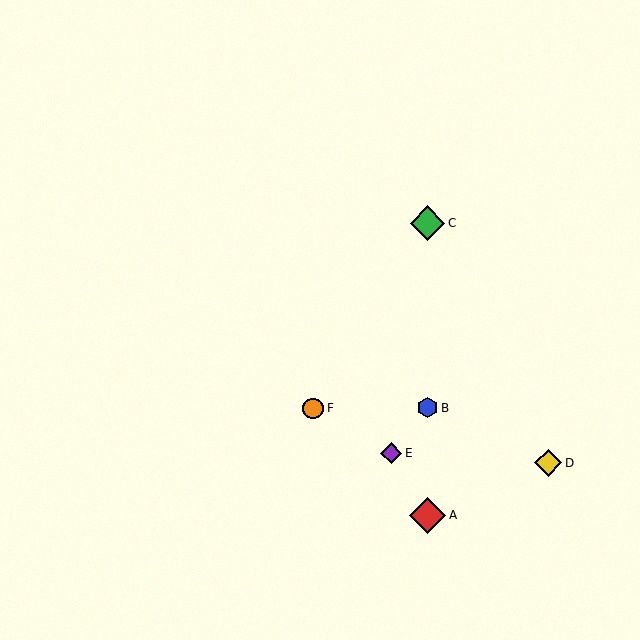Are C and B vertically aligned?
Yes, both are at x≈427.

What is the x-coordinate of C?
Object C is at x≈427.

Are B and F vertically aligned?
No, B is at x≈427 and F is at x≈313.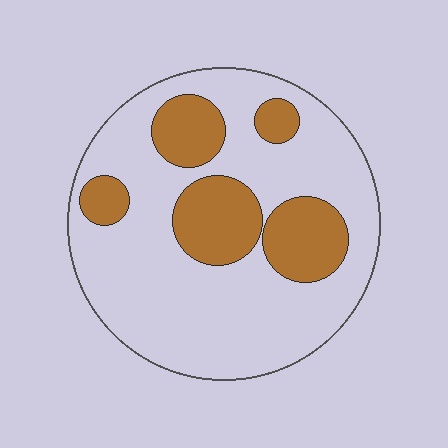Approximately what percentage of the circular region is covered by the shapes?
Approximately 25%.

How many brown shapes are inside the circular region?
5.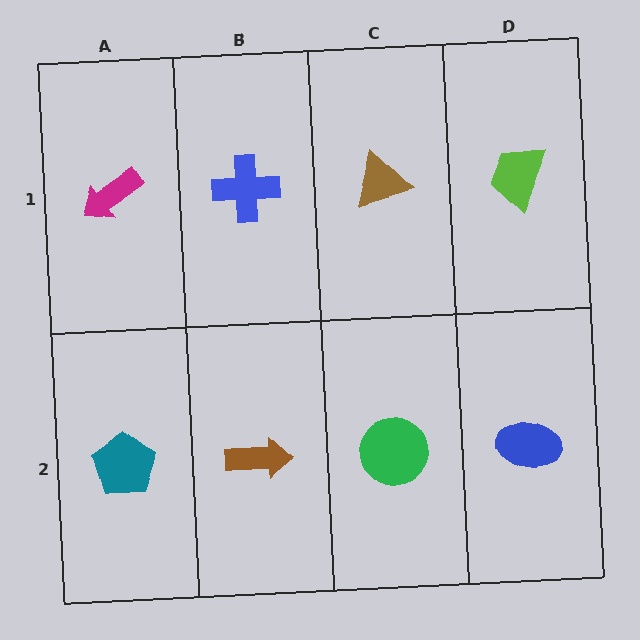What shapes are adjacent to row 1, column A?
A teal pentagon (row 2, column A), a blue cross (row 1, column B).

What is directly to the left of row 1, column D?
A brown triangle.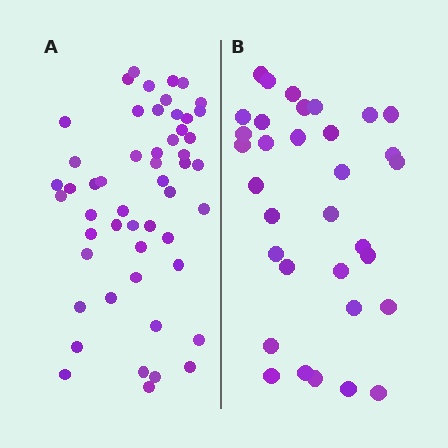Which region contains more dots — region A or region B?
Region A (the left region) has more dots.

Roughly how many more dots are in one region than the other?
Region A has approximately 20 more dots than region B.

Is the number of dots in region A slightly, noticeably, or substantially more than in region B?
Region A has substantially more. The ratio is roughly 1.6 to 1.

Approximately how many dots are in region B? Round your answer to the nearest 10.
About 30 dots. (The exact count is 33, which rounds to 30.)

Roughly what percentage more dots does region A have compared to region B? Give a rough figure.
About 60% more.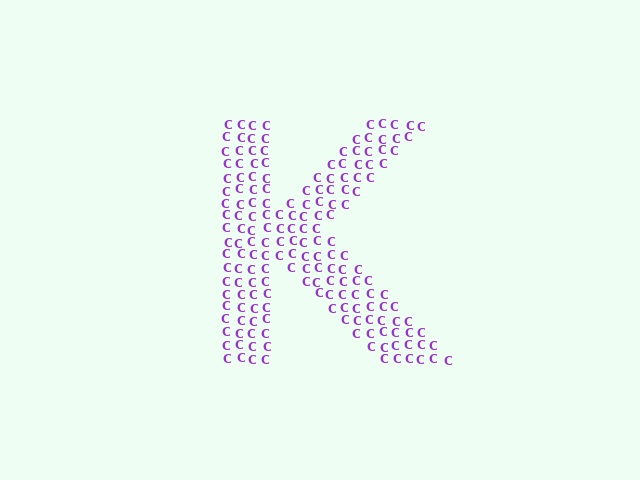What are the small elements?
The small elements are letter C's.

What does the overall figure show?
The overall figure shows the letter K.